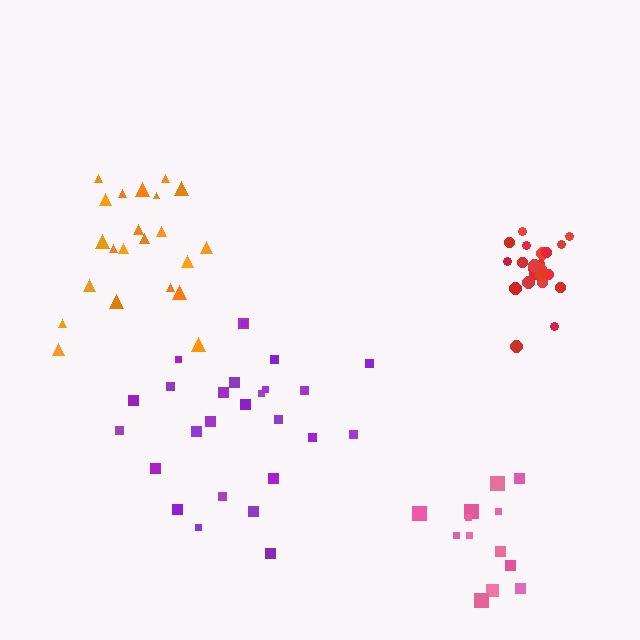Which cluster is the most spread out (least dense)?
Purple.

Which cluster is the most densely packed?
Red.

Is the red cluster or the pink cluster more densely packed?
Red.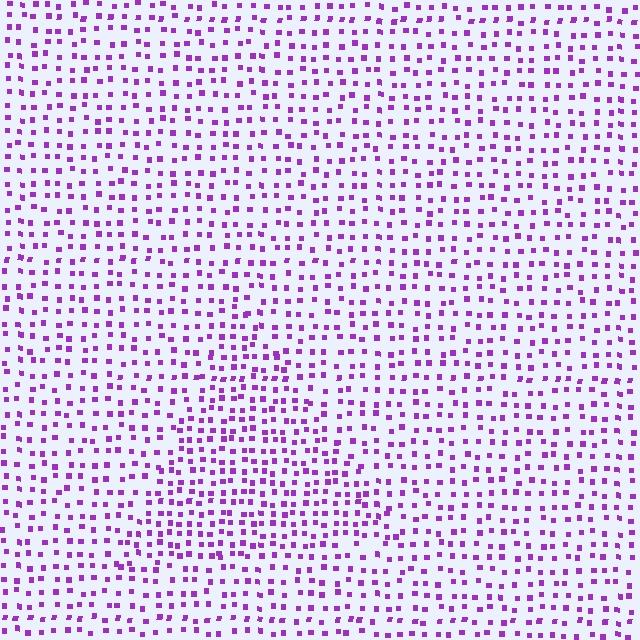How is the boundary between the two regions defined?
The boundary is defined by a change in element density (approximately 1.5x ratio). All elements are the same color, size, and shape.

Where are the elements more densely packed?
The elements are more densely packed inside the triangle boundary.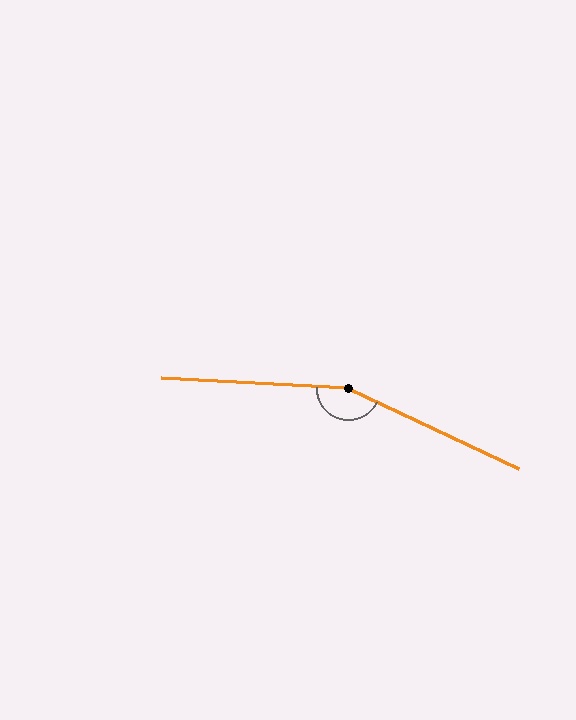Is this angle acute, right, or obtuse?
It is obtuse.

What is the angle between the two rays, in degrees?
Approximately 158 degrees.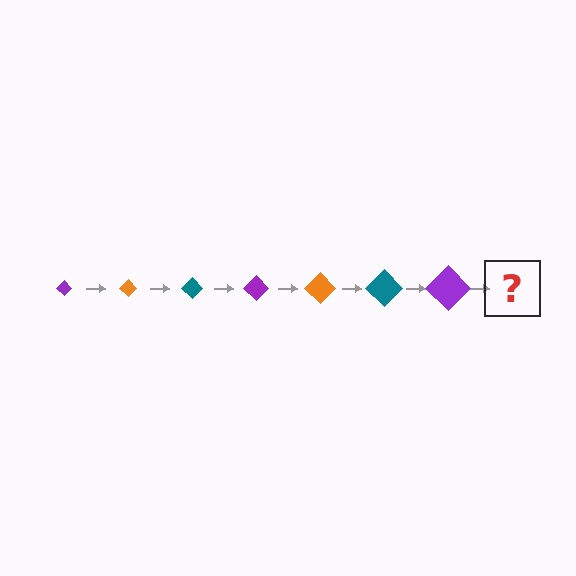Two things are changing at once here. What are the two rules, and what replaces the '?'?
The two rules are that the diamond grows larger each step and the color cycles through purple, orange, and teal. The '?' should be an orange diamond, larger than the previous one.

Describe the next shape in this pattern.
It should be an orange diamond, larger than the previous one.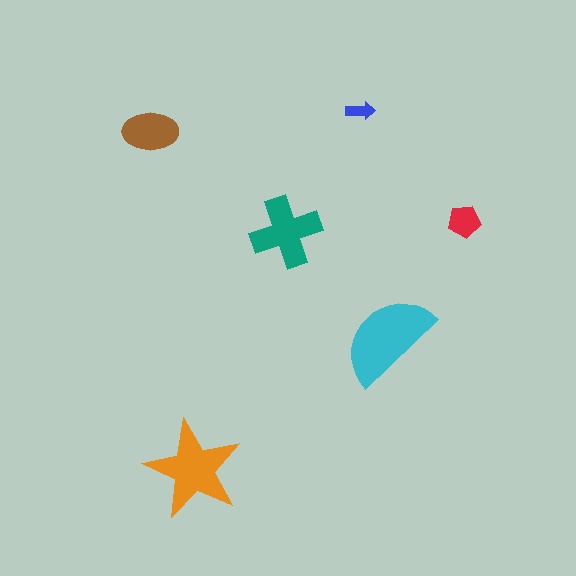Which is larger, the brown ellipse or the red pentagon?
The brown ellipse.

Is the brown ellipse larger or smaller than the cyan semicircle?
Smaller.